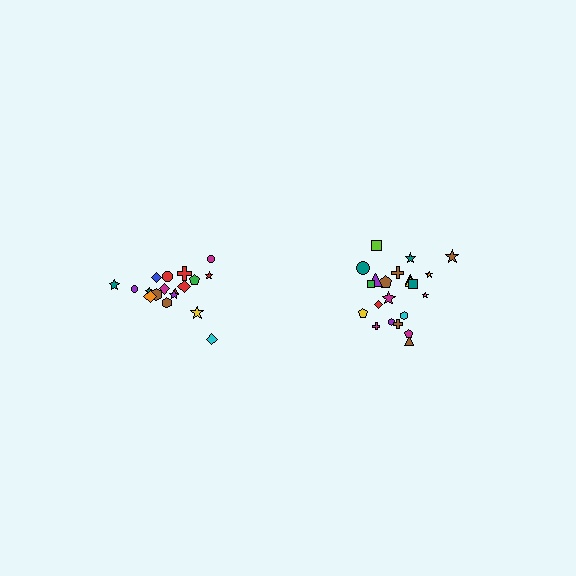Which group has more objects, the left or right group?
The right group.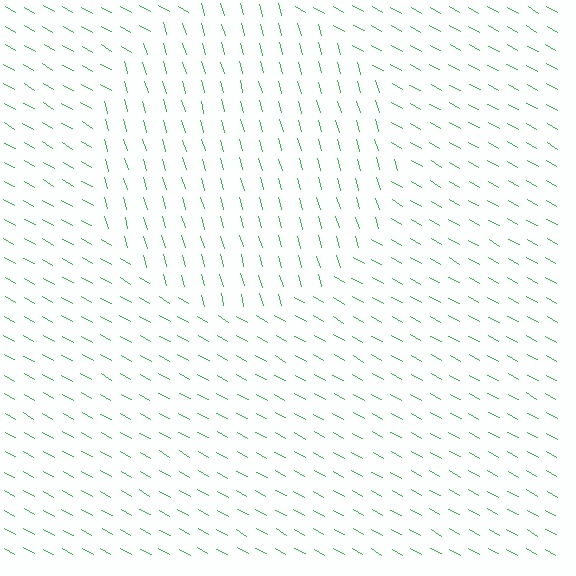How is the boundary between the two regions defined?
The boundary is defined purely by a change in line orientation (approximately 45 degrees difference). All lines are the same color and thickness.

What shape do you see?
I see a circle.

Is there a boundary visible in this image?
Yes, there is a texture boundary formed by a change in line orientation.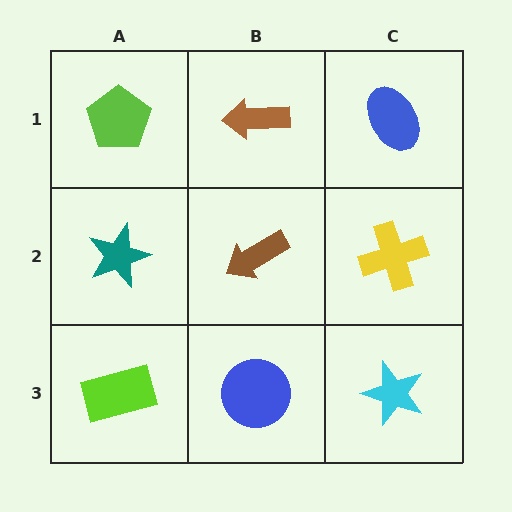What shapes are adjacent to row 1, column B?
A brown arrow (row 2, column B), a lime pentagon (row 1, column A), a blue ellipse (row 1, column C).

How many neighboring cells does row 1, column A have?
2.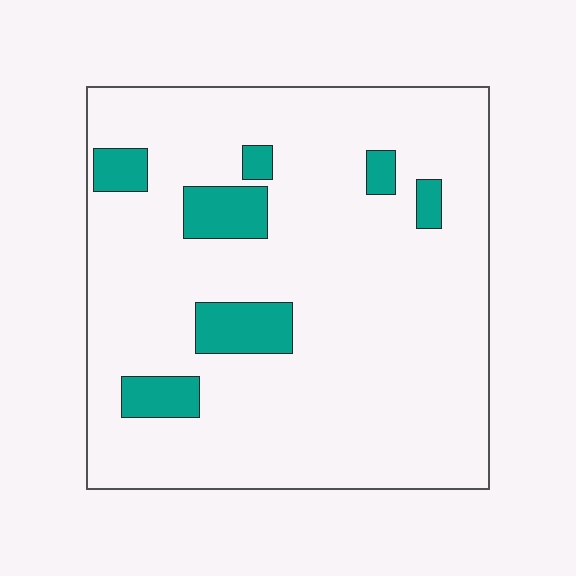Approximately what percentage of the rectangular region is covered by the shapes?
Approximately 10%.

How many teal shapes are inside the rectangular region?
7.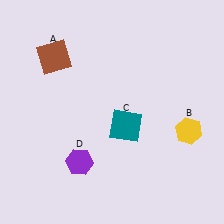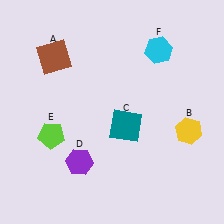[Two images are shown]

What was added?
A lime pentagon (E), a cyan hexagon (F) were added in Image 2.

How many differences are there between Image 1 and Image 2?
There are 2 differences between the two images.